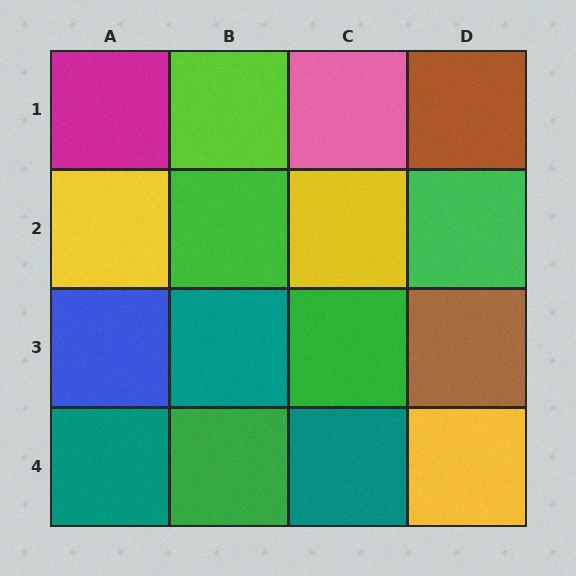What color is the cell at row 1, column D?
Brown.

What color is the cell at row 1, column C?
Pink.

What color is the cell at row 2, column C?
Yellow.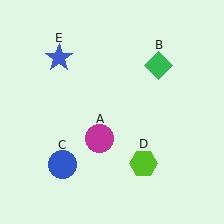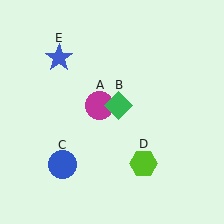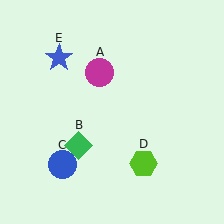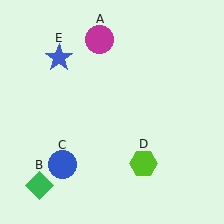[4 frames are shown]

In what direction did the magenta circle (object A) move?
The magenta circle (object A) moved up.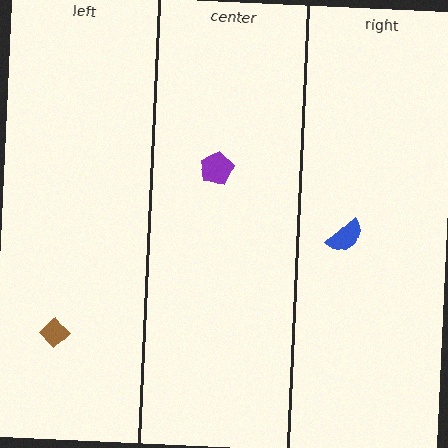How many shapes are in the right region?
1.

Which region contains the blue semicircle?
The right region.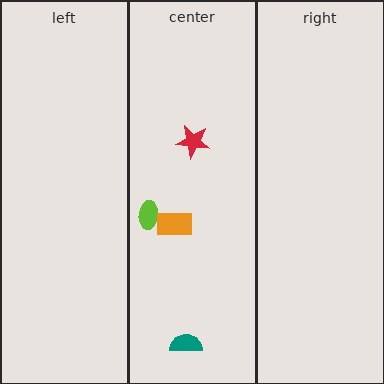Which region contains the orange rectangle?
The center region.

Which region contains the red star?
The center region.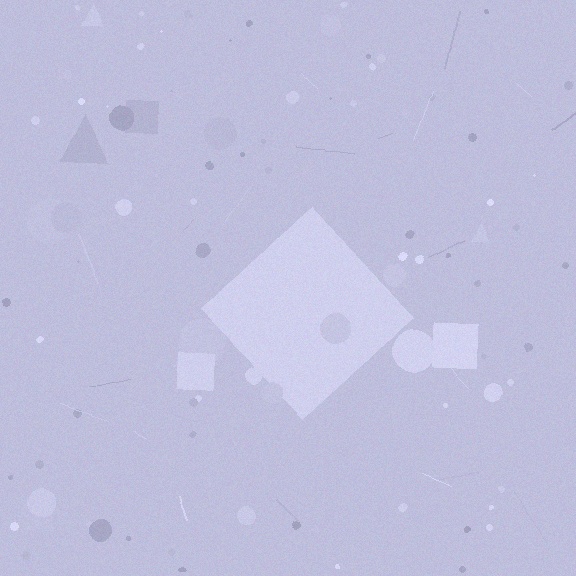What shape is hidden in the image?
A diamond is hidden in the image.